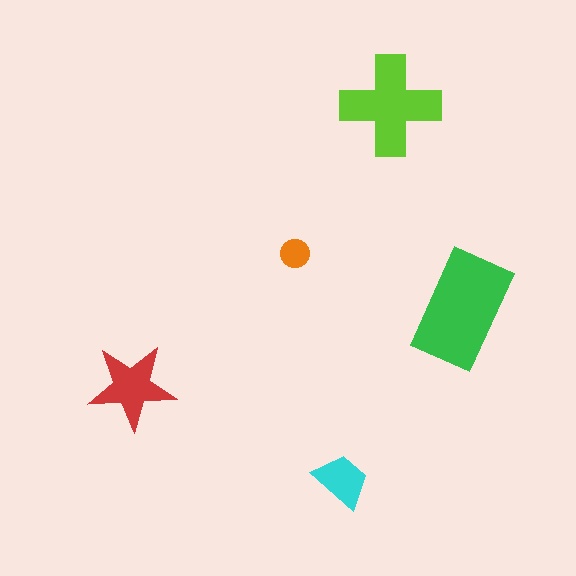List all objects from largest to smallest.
The green rectangle, the lime cross, the red star, the cyan trapezoid, the orange circle.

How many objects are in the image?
There are 5 objects in the image.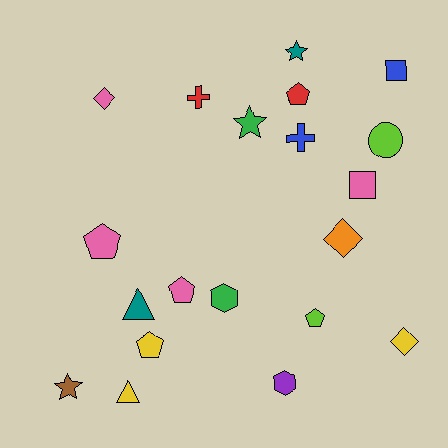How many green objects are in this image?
There are 2 green objects.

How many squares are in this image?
There are 2 squares.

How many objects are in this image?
There are 20 objects.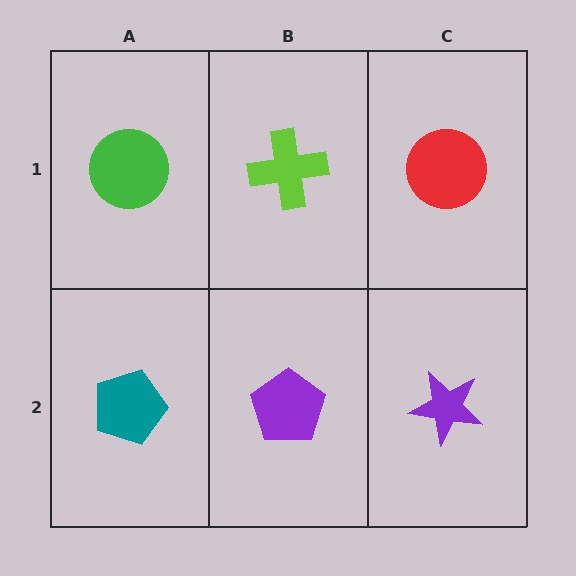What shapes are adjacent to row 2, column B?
A lime cross (row 1, column B), a teal pentagon (row 2, column A), a purple star (row 2, column C).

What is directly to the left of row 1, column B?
A green circle.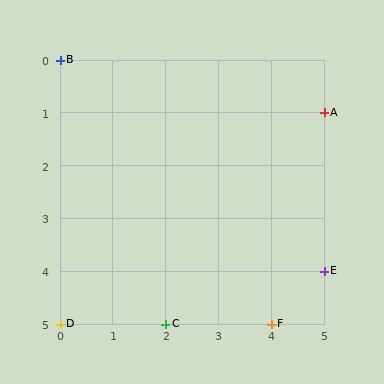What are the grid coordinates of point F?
Point F is at grid coordinates (4, 5).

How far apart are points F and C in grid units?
Points F and C are 2 columns apart.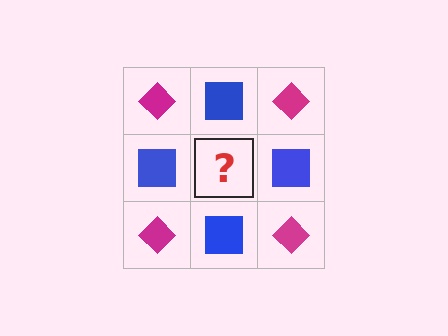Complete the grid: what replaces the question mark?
The question mark should be replaced with a magenta diamond.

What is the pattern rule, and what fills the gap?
The rule is that it alternates magenta diamond and blue square in a checkerboard pattern. The gap should be filled with a magenta diamond.